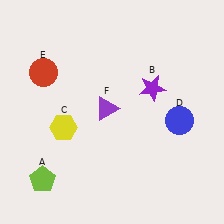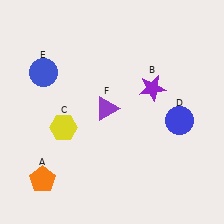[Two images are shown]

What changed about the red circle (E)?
In Image 1, E is red. In Image 2, it changed to blue.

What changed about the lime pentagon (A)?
In Image 1, A is lime. In Image 2, it changed to orange.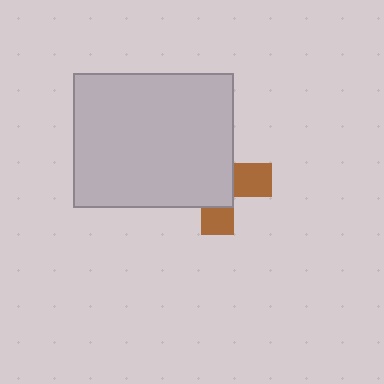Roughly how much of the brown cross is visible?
A small part of it is visible (roughly 36%).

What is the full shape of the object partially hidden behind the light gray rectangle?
The partially hidden object is a brown cross.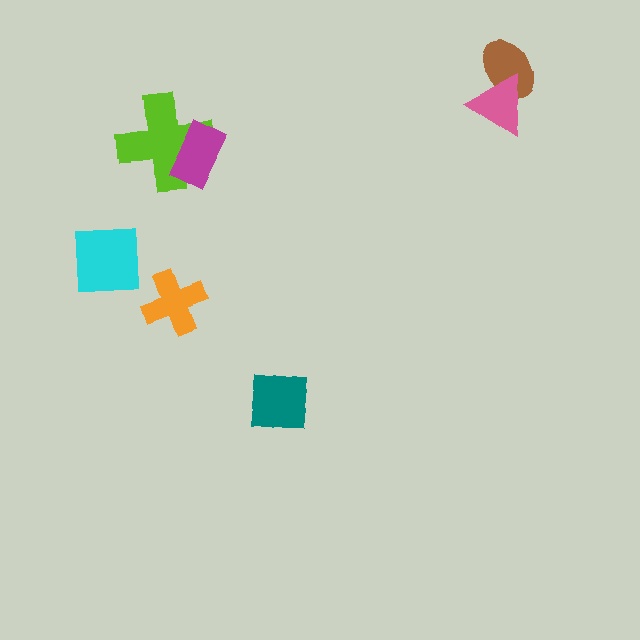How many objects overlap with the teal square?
0 objects overlap with the teal square.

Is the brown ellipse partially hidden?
Yes, it is partially covered by another shape.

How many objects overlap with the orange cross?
0 objects overlap with the orange cross.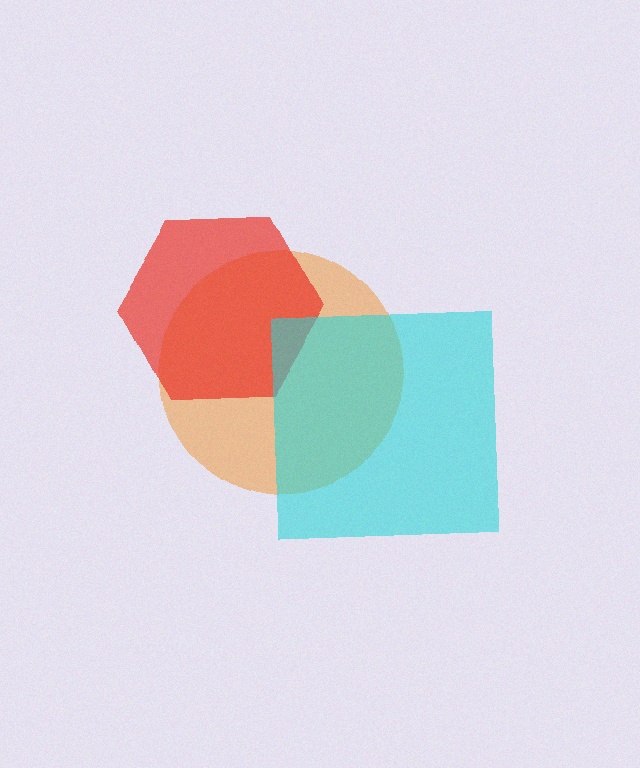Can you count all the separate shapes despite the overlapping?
Yes, there are 3 separate shapes.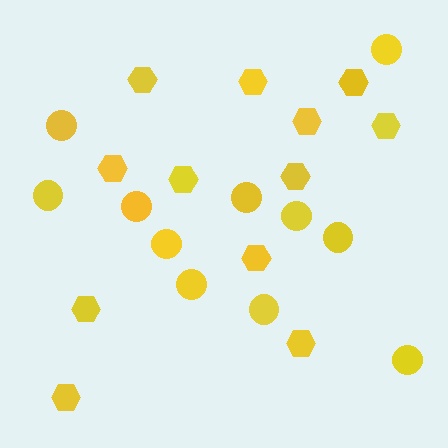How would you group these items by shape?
There are 2 groups: one group of hexagons (12) and one group of circles (11).